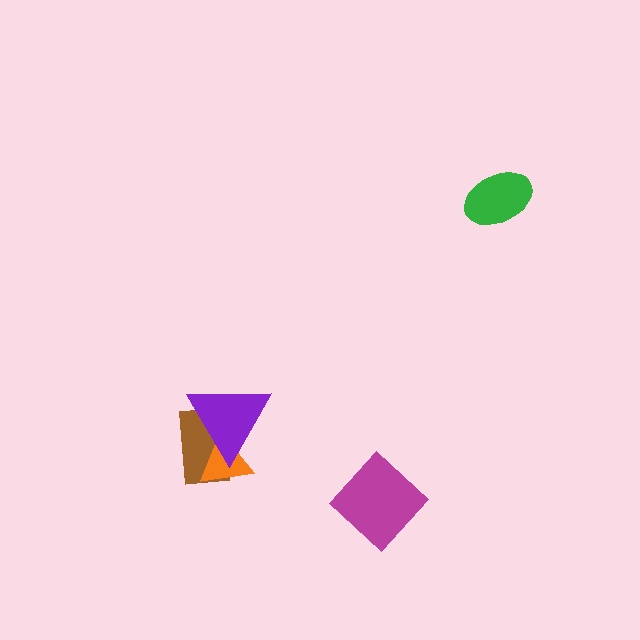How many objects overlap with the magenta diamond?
0 objects overlap with the magenta diamond.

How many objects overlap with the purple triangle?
2 objects overlap with the purple triangle.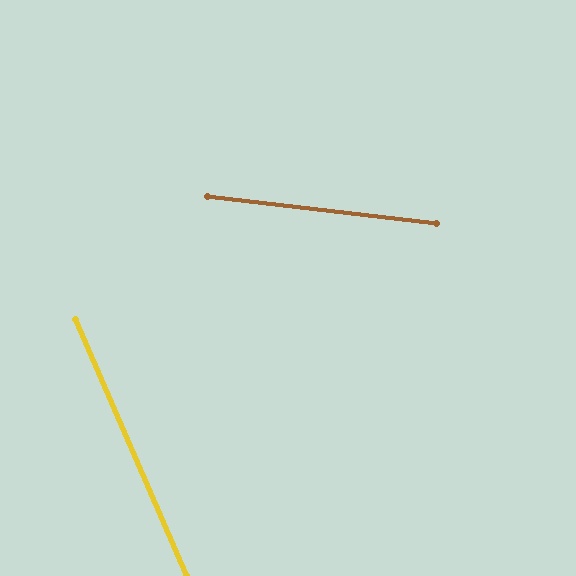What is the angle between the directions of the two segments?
Approximately 60 degrees.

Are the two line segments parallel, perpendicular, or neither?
Neither parallel nor perpendicular — they differ by about 60°.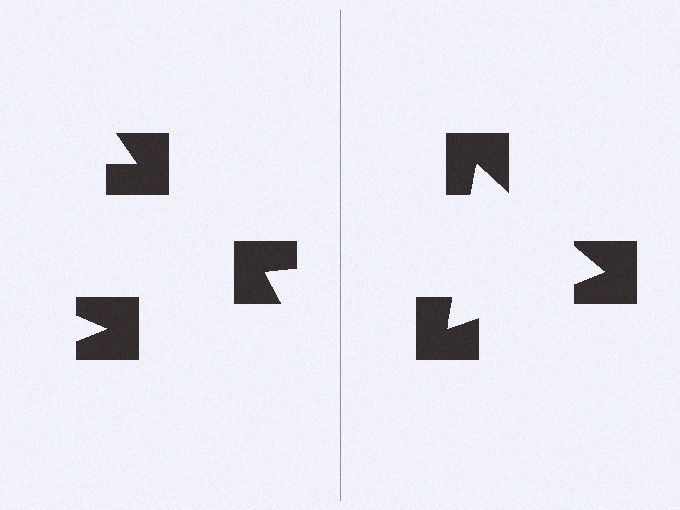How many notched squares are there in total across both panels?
6 — 3 on each side.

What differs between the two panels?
The notched squares are positioned identically on both sides; only the wedge orientations differ. On the right they align to a triangle; on the left they are misaligned.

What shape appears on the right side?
An illusory triangle.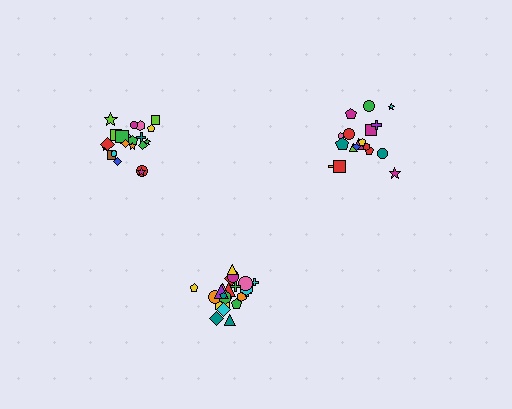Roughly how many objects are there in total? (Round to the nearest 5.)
Roughly 60 objects in total.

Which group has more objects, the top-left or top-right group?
The top-left group.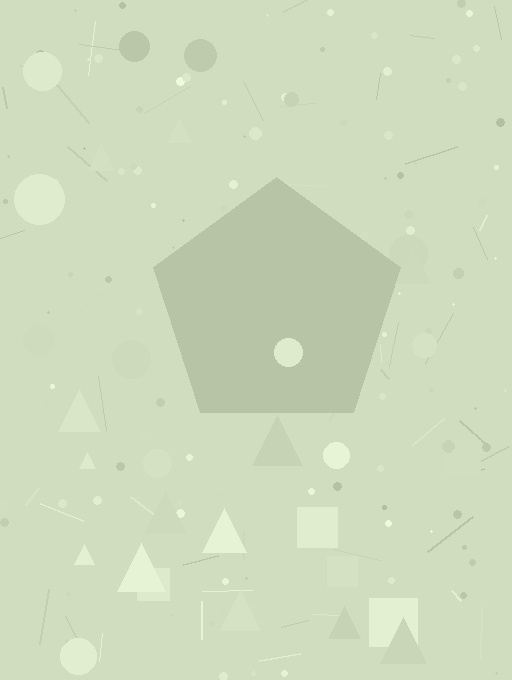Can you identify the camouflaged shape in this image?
The camouflaged shape is a pentagon.